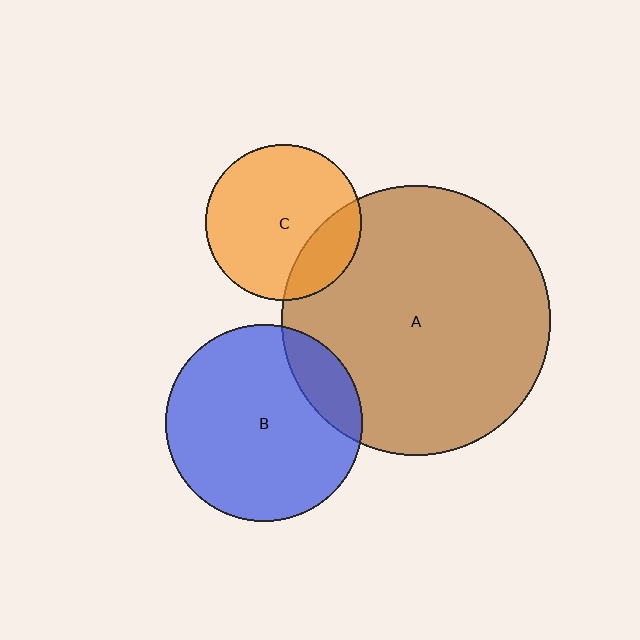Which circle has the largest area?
Circle A (brown).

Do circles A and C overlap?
Yes.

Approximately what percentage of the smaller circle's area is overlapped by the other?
Approximately 20%.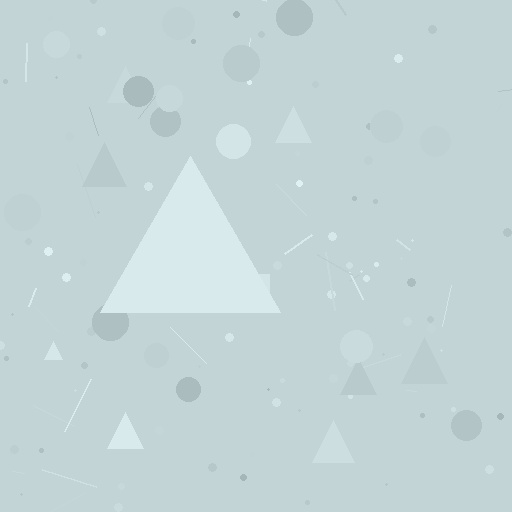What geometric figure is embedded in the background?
A triangle is embedded in the background.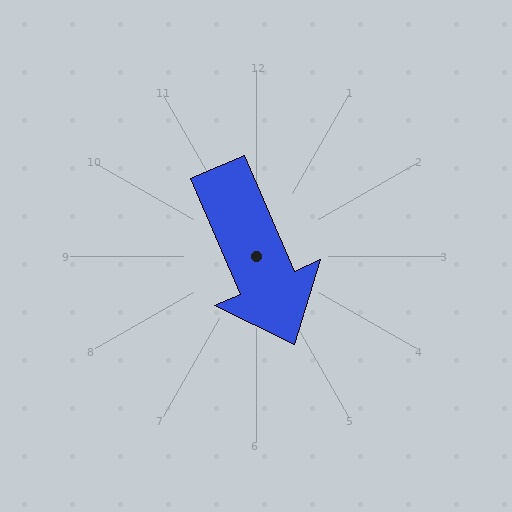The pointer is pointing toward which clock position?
Roughly 5 o'clock.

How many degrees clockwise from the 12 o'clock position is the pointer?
Approximately 157 degrees.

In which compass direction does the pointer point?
Southeast.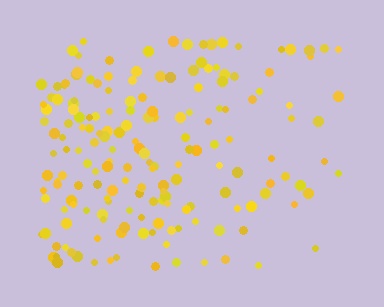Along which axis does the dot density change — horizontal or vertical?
Horizontal.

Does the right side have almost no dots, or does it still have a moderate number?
Still a moderate number, just noticeably fewer than the left.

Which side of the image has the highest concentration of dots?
The left.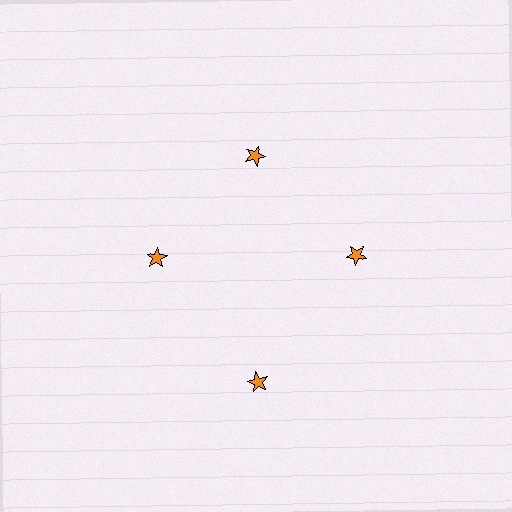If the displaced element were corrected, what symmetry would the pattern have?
It would have 4-fold rotational symmetry — the pattern would map onto itself every 90 degrees.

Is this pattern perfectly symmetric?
No. The 4 orange stars are arranged in a ring, but one element near the 6 o'clock position is pushed outward from the center, breaking the 4-fold rotational symmetry.